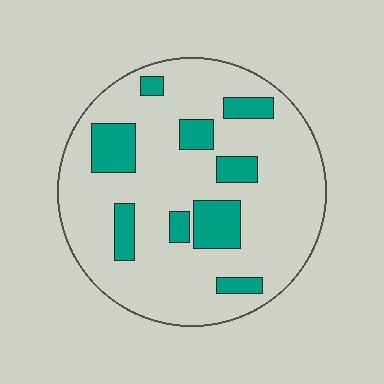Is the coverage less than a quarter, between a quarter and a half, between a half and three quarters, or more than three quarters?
Less than a quarter.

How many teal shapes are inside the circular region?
9.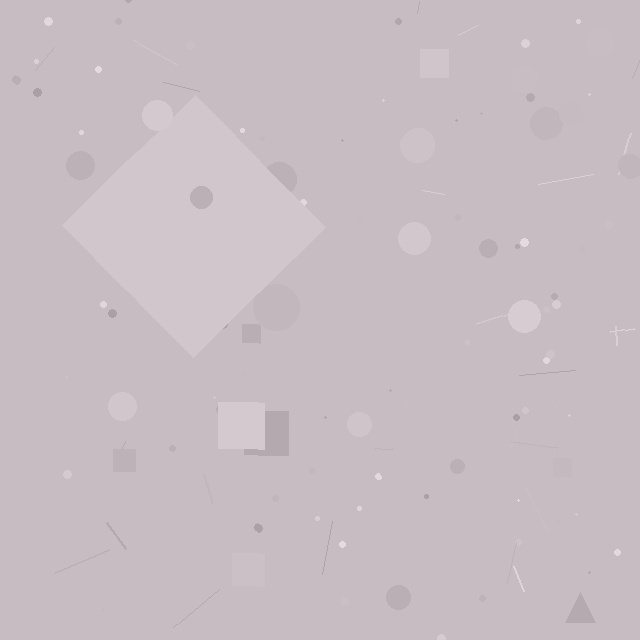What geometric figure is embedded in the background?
A diamond is embedded in the background.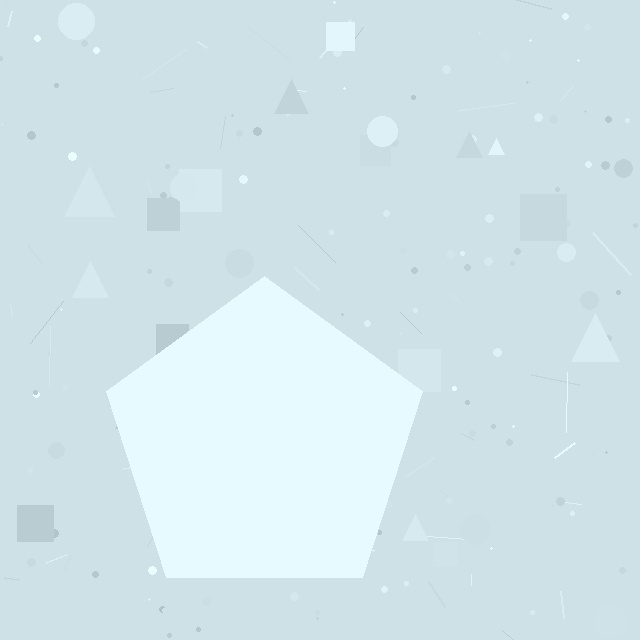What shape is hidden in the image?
A pentagon is hidden in the image.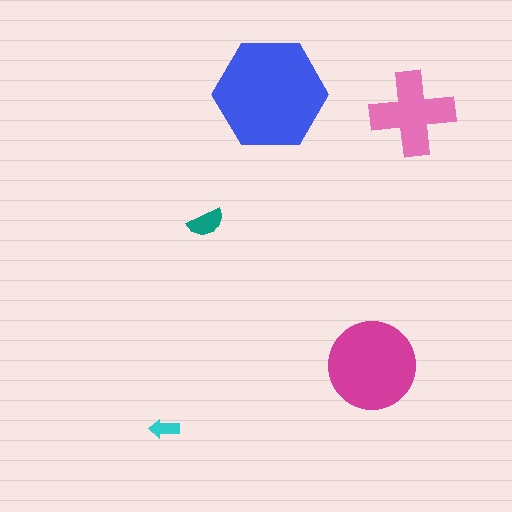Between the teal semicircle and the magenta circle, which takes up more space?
The magenta circle.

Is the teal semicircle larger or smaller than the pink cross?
Smaller.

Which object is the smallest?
The cyan arrow.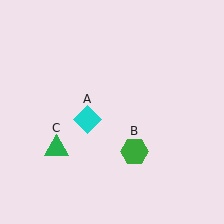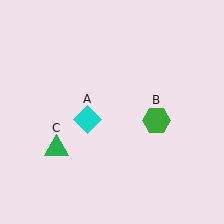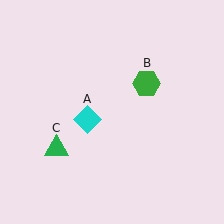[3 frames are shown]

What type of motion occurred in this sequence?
The green hexagon (object B) rotated counterclockwise around the center of the scene.